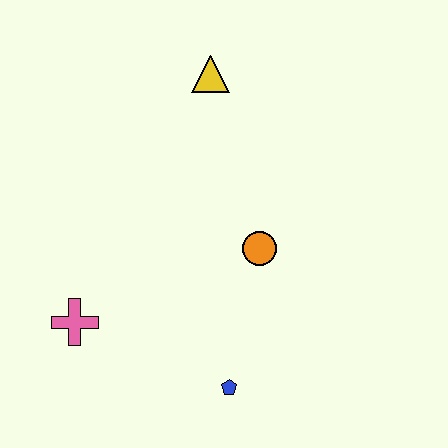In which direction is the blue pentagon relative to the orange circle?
The blue pentagon is below the orange circle.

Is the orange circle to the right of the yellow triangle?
Yes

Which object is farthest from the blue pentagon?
The yellow triangle is farthest from the blue pentagon.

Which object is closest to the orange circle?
The blue pentagon is closest to the orange circle.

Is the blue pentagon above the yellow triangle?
No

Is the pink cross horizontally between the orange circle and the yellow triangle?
No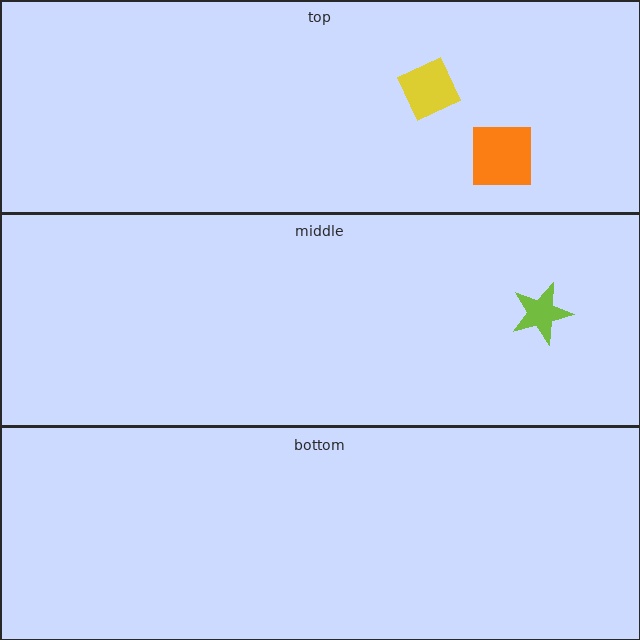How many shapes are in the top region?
2.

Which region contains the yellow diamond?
The top region.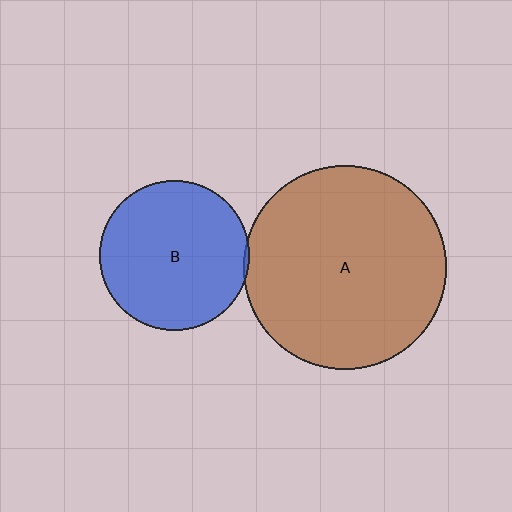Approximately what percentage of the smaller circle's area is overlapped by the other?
Approximately 5%.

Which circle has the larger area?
Circle A (brown).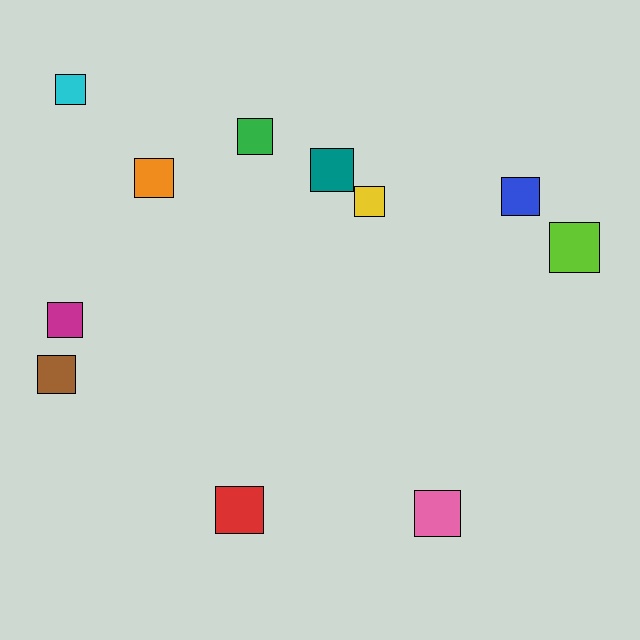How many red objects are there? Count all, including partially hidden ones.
There is 1 red object.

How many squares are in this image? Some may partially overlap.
There are 11 squares.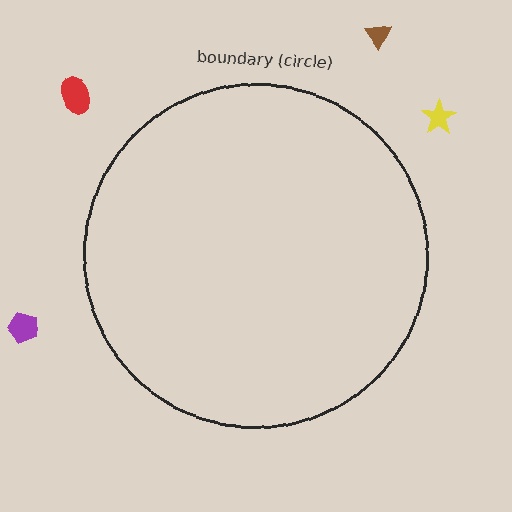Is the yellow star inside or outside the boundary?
Outside.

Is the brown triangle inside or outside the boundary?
Outside.